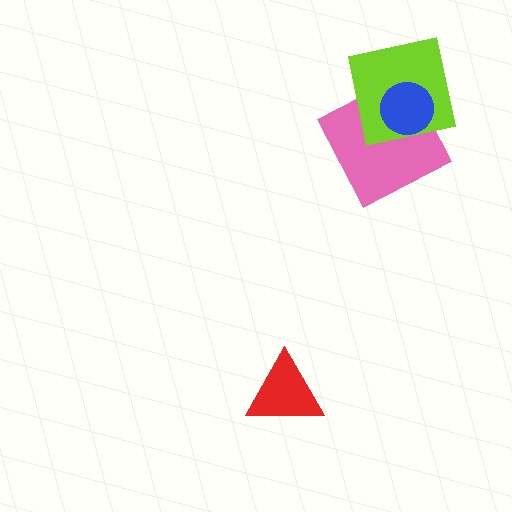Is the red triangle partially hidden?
No, no other shape covers it.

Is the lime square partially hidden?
Yes, it is partially covered by another shape.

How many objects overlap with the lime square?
2 objects overlap with the lime square.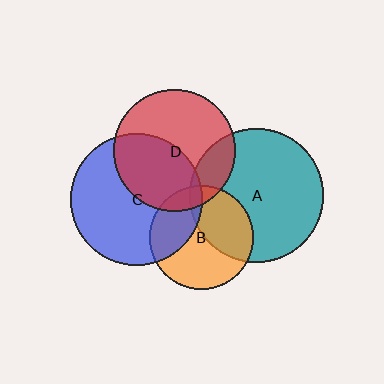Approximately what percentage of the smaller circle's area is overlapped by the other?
Approximately 40%.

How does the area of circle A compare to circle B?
Approximately 1.7 times.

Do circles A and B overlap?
Yes.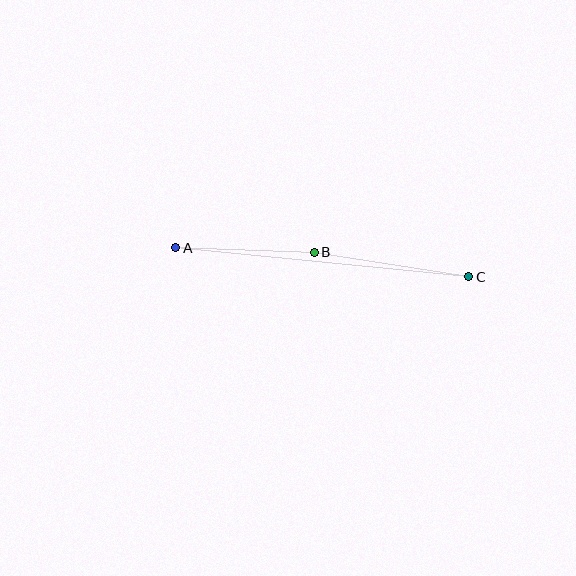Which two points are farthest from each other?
Points A and C are farthest from each other.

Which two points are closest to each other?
Points A and B are closest to each other.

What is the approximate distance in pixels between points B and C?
The distance between B and C is approximately 156 pixels.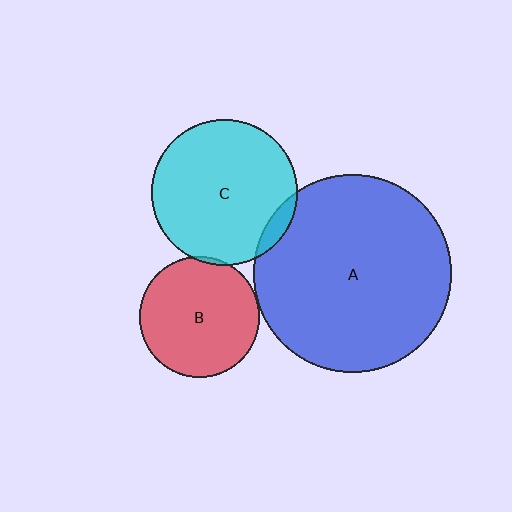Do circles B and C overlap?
Yes.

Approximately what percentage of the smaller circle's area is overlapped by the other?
Approximately 5%.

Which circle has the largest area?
Circle A (blue).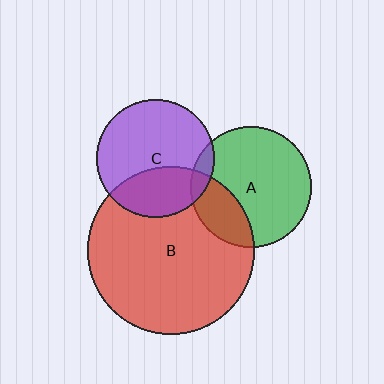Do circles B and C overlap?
Yes.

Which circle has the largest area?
Circle B (red).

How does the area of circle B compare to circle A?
Approximately 1.9 times.